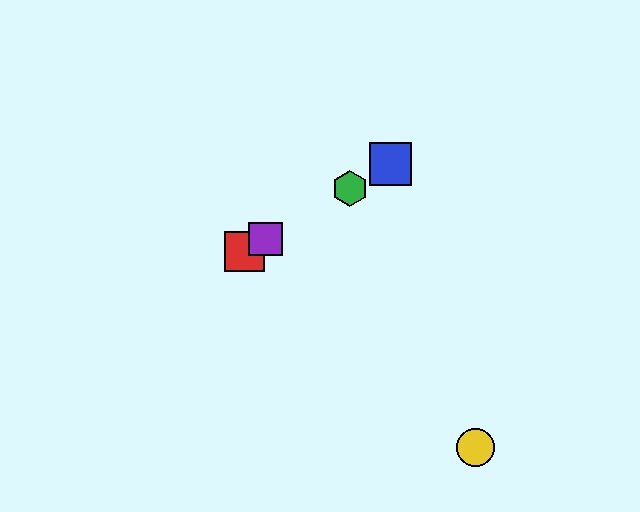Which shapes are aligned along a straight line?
The red square, the blue square, the green hexagon, the purple square are aligned along a straight line.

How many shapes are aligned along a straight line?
4 shapes (the red square, the blue square, the green hexagon, the purple square) are aligned along a straight line.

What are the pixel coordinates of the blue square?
The blue square is at (391, 164).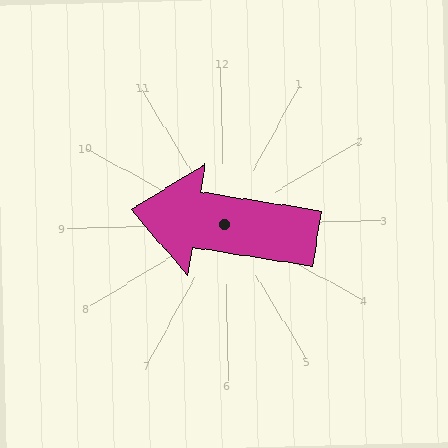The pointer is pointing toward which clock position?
Roughly 9 o'clock.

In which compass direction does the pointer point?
West.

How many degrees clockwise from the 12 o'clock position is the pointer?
Approximately 280 degrees.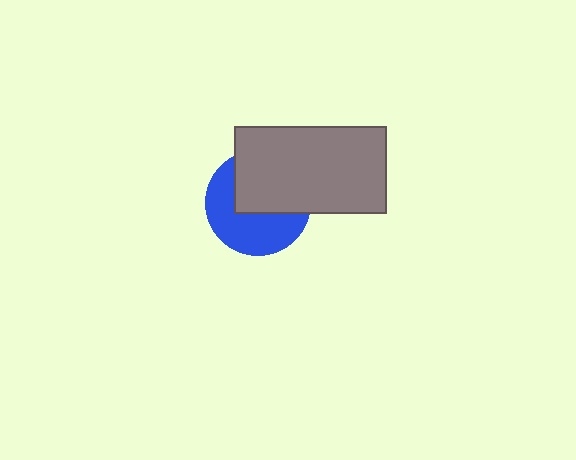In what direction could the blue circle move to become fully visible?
The blue circle could move toward the lower-left. That would shift it out from behind the gray rectangle entirely.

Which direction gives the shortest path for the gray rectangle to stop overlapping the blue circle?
Moving toward the upper-right gives the shortest separation.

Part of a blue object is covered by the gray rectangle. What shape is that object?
It is a circle.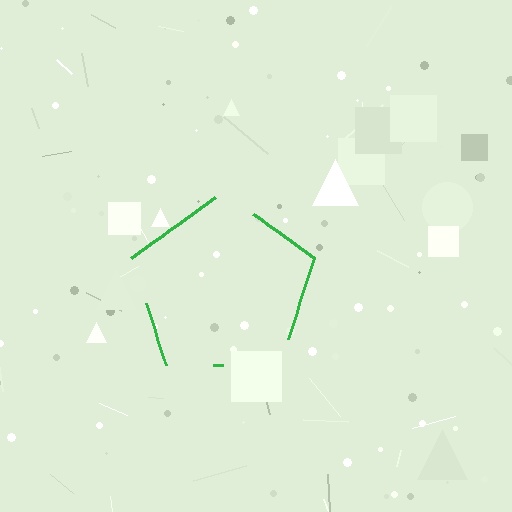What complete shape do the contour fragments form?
The contour fragments form a pentagon.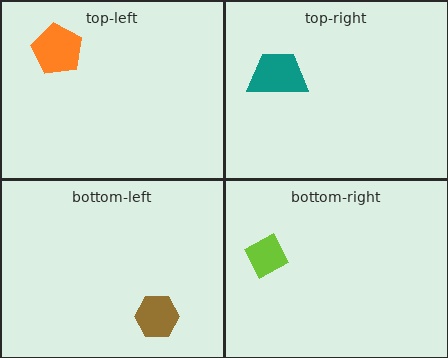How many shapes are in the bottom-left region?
1.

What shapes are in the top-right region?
The teal trapezoid.